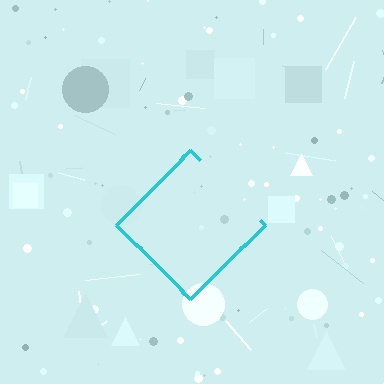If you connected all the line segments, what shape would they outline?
They would outline a diamond.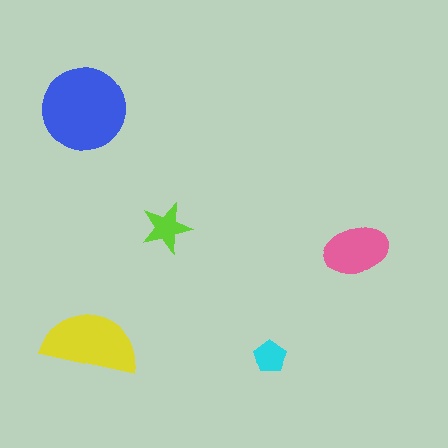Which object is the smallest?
The cyan pentagon.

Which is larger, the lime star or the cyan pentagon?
The lime star.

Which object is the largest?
The blue circle.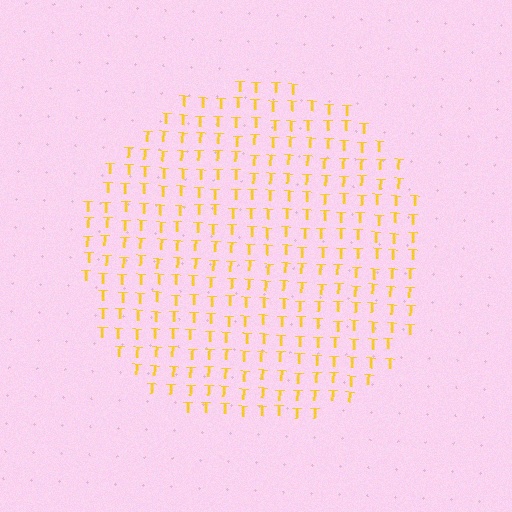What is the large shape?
The large shape is a circle.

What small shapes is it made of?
It is made of small letter T's.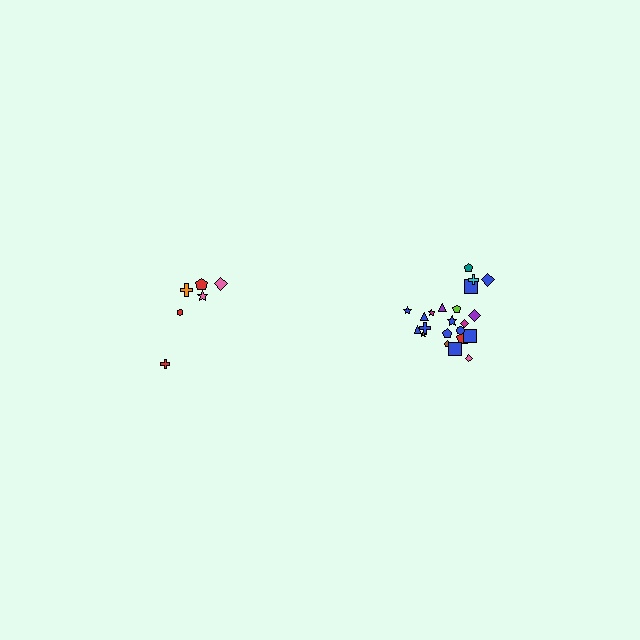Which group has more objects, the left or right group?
The right group.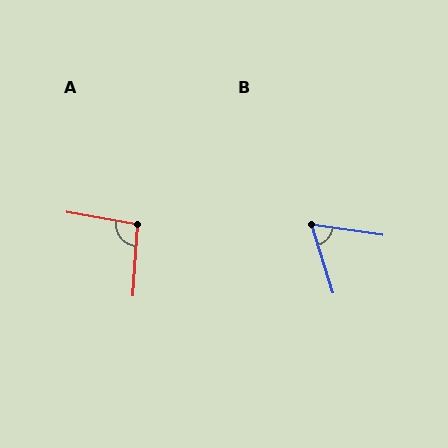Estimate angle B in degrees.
Approximately 64 degrees.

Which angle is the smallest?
B, at approximately 64 degrees.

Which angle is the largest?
A, at approximately 97 degrees.